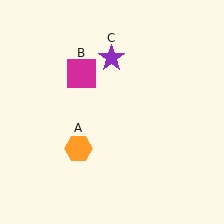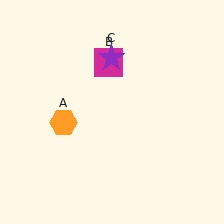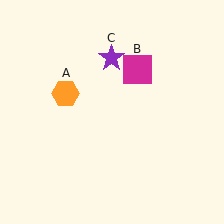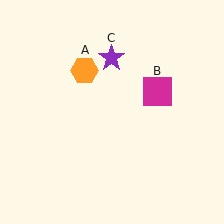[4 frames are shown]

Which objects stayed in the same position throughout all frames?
Purple star (object C) remained stationary.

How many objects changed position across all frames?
2 objects changed position: orange hexagon (object A), magenta square (object B).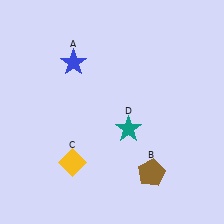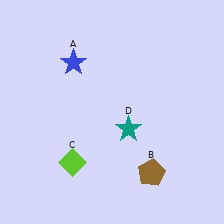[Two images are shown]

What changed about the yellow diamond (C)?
In Image 1, C is yellow. In Image 2, it changed to lime.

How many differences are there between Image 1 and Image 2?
There is 1 difference between the two images.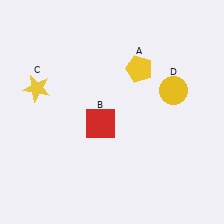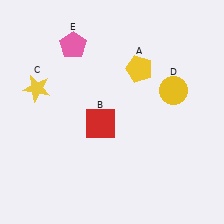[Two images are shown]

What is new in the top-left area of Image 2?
A pink pentagon (E) was added in the top-left area of Image 2.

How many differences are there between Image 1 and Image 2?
There is 1 difference between the two images.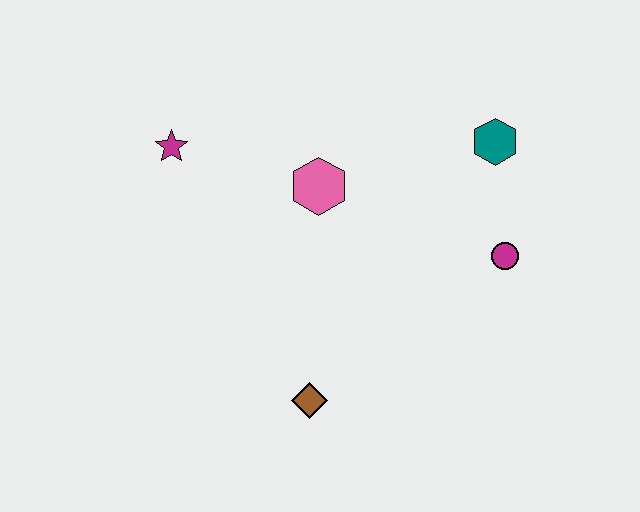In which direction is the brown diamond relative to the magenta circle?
The brown diamond is to the left of the magenta circle.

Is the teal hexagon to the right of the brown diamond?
Yes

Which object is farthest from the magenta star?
The magenta circle is farthest from the magenta star.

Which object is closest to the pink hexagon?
The magenta star is closest to the pink hexagon.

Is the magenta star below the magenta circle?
No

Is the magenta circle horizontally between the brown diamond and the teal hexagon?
No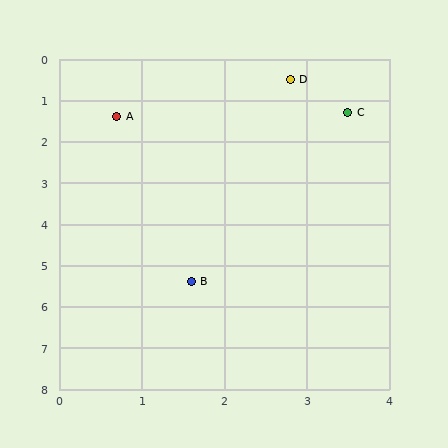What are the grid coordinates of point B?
Point B is at approximately (1.6, 5.4).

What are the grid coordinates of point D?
Point D is at approximately (2.8, 0.5).